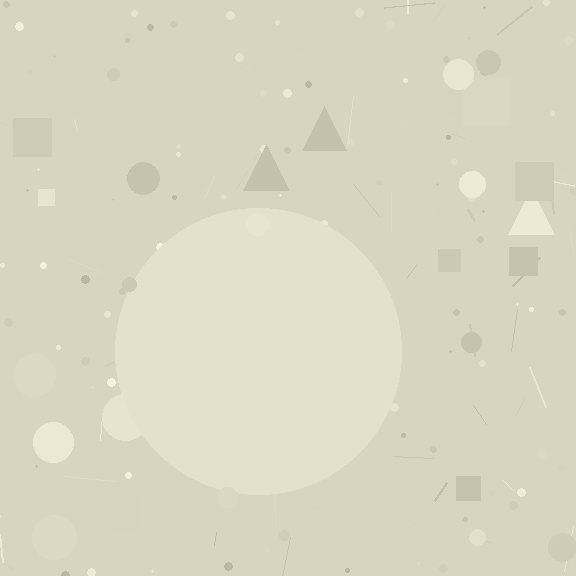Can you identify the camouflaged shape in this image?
The camouflaged shape is a circle.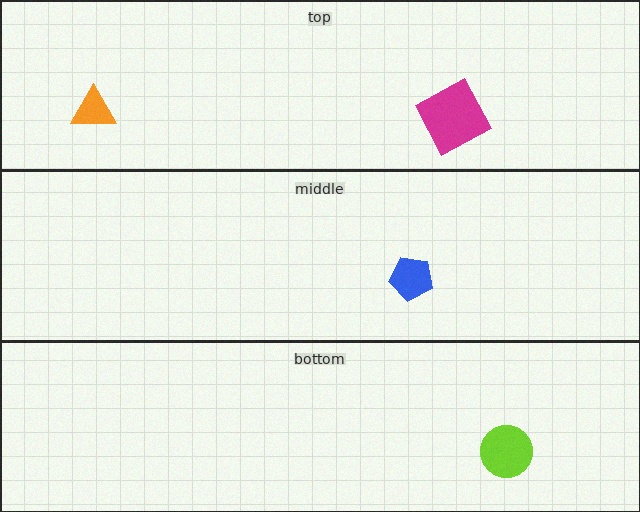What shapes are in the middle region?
The blue pentagon.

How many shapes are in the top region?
2.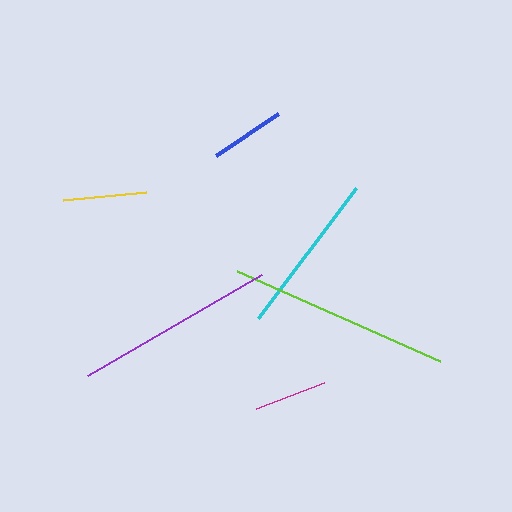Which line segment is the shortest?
The magenta line is the shortest at approximately 73 pixels.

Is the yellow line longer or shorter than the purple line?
The purple line is longer than the yellow line.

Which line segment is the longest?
The lime line is the longest at approximately 223 pixels.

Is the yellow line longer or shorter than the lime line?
The lime line is longer than the yellow line.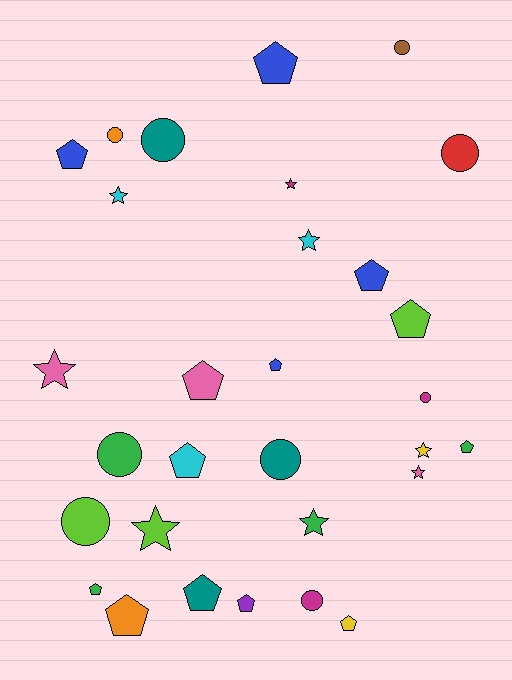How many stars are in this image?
There are 8 stars.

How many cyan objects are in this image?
There are 3 cyan objects.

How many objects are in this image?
There are 30 objects.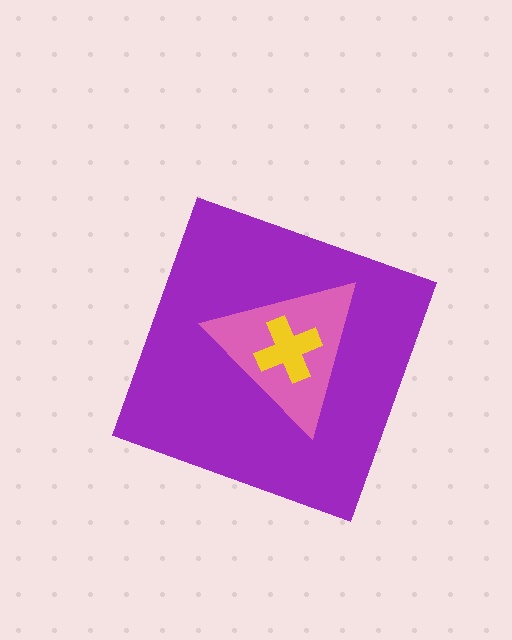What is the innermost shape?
The yellow cross.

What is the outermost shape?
The purple diamond.